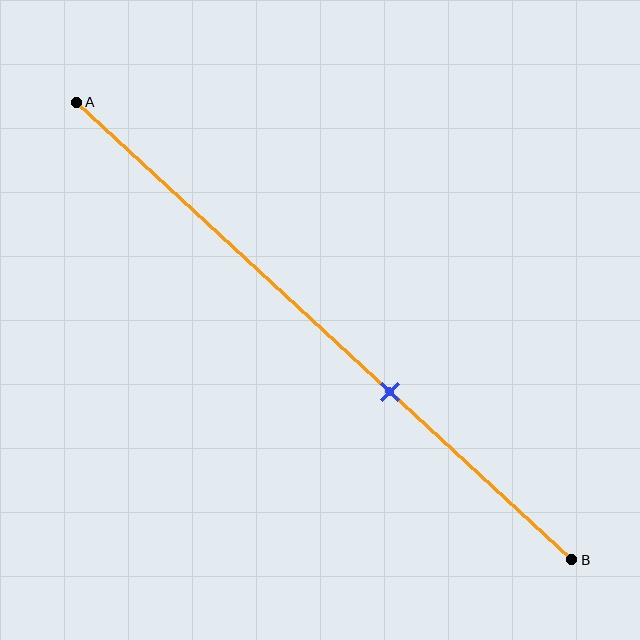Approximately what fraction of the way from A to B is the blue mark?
The blue mark is approximately 65% of the way from A to B.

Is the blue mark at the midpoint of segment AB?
No, the mark is at about 65% from A, not at the 50% midpoint.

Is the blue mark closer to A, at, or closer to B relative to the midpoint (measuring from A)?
The blue mark is closer to point B than the midpoint of segment AB.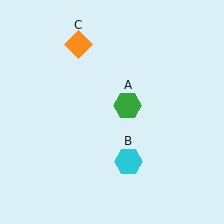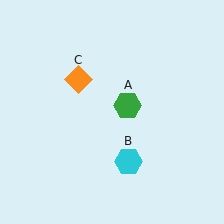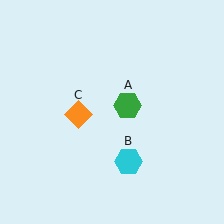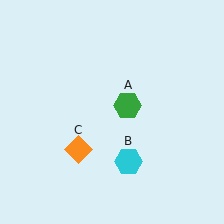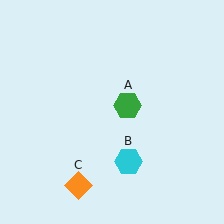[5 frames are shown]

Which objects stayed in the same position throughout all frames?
Green hexagon (object A) and cyan hexagon (object B) remained stationary.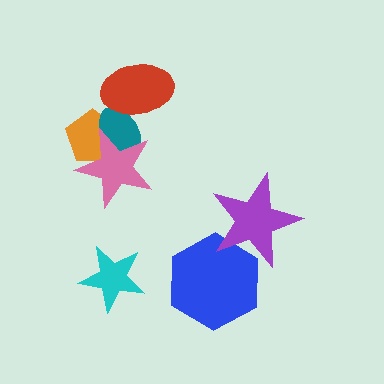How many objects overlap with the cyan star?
0 objects overlap with the cyan star.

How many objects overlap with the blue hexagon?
1 object overlaps with the blue hexagon.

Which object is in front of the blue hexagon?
The purple star is in front of the blue hexagon.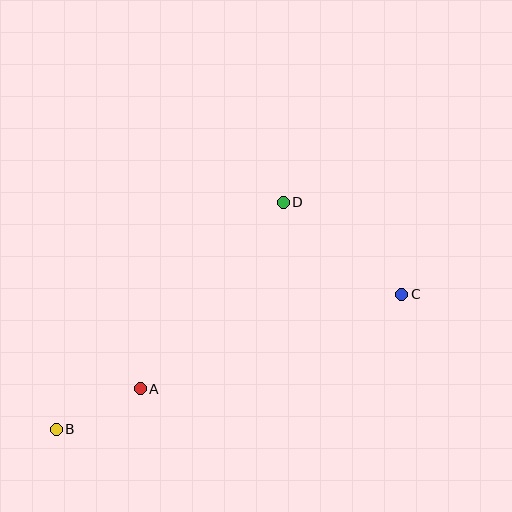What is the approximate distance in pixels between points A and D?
The distance between A and D is approximately 235 pixels.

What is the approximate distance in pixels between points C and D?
The distance between C and D is approximately 150 pixels.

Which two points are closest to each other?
Points A and B are closest to each other.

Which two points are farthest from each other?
Points B and C are farthest from each other.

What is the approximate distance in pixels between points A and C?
The distance between A and C is approximately 278 pixels.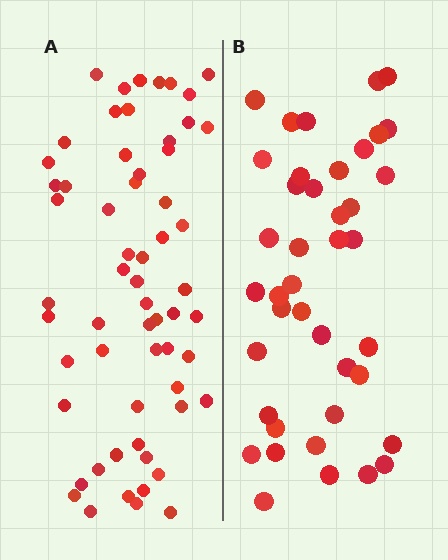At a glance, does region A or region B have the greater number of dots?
Region A (the left region) has more dots.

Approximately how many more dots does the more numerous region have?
Region A has approximately 20 more dots than region B.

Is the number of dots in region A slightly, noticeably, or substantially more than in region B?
Region A has substantially more. The ratio is roughly 1.5 to 1.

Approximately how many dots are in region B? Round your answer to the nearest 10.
About 40 dots. (The exact count is 41, which rounds to 40.)